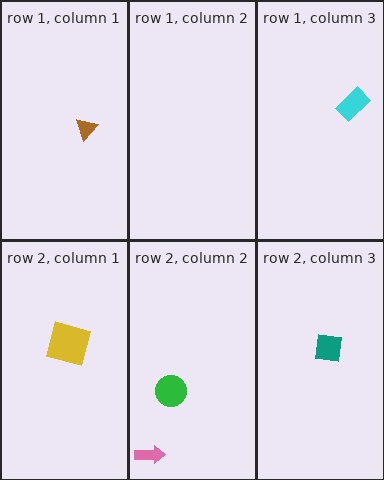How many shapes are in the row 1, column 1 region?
1.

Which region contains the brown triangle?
The row 1, column 1 region.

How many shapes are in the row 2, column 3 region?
1.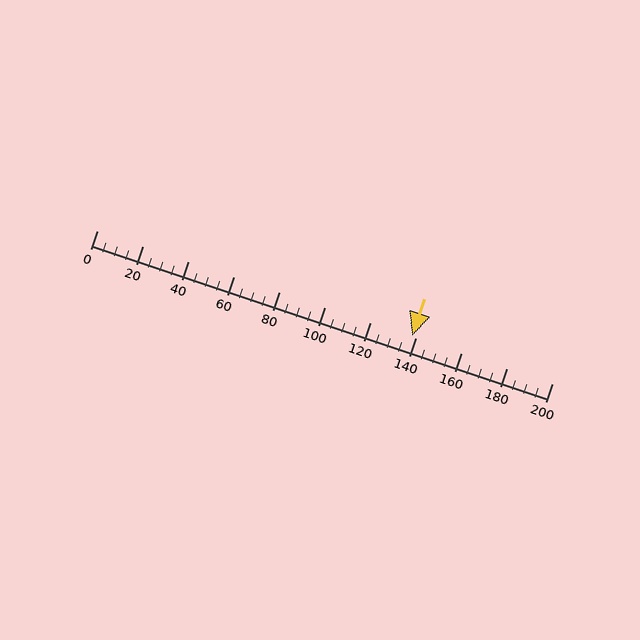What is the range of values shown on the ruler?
The ruler shows values from 0 to 200.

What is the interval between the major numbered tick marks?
The major tick marks are spaced 20 units apart.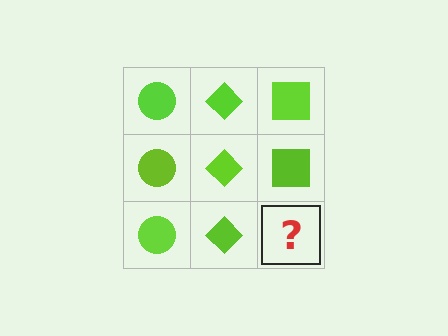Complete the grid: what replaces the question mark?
The question mark should be replaced with a lime square.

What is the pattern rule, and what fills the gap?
The rule is that each column has a consistent shape. The gap should be filled with a lime square.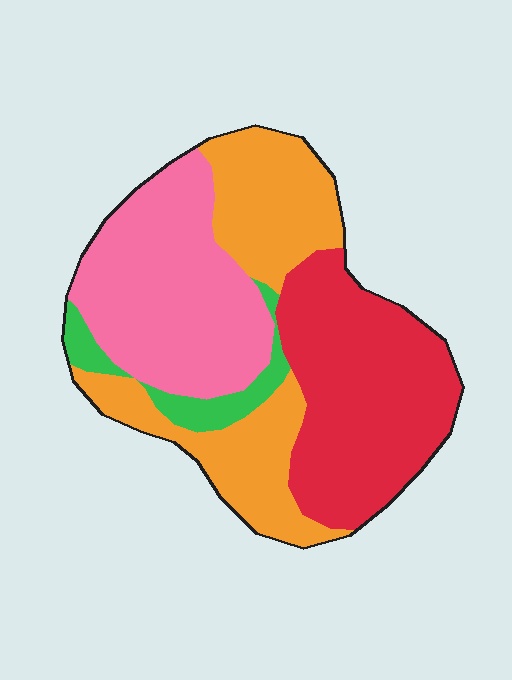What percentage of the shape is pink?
Pink takes up between a quarter and a half of the shape.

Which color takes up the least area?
Green, at roughly 5%.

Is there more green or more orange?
Orange.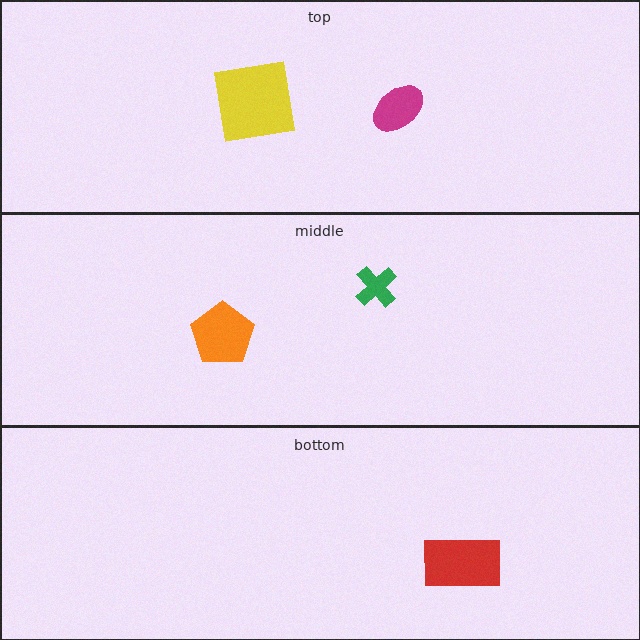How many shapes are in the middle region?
2.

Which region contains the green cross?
The middle region.